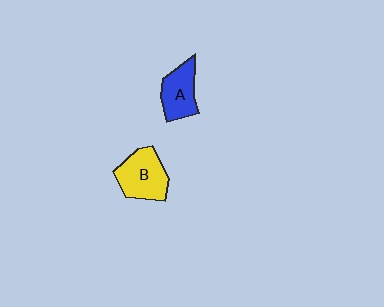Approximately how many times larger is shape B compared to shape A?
Approximately 1.2 times.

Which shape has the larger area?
Shape B (yellow).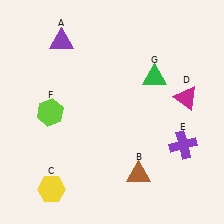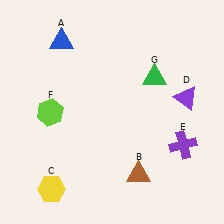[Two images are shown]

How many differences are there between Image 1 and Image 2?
There are 2 differences between the two images.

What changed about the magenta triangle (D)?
In Image 1, D is magenta. In Image 2, it changed to purple.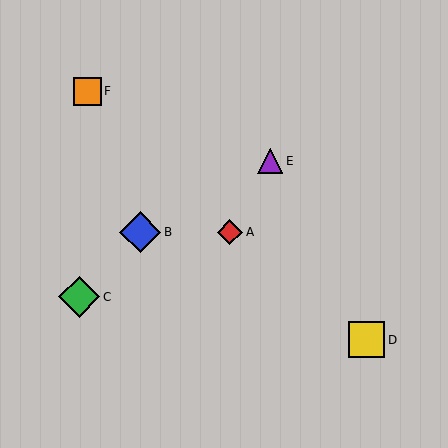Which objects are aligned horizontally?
Objects A, B are aligned horizontally.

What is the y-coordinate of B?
Object B is at y≈232.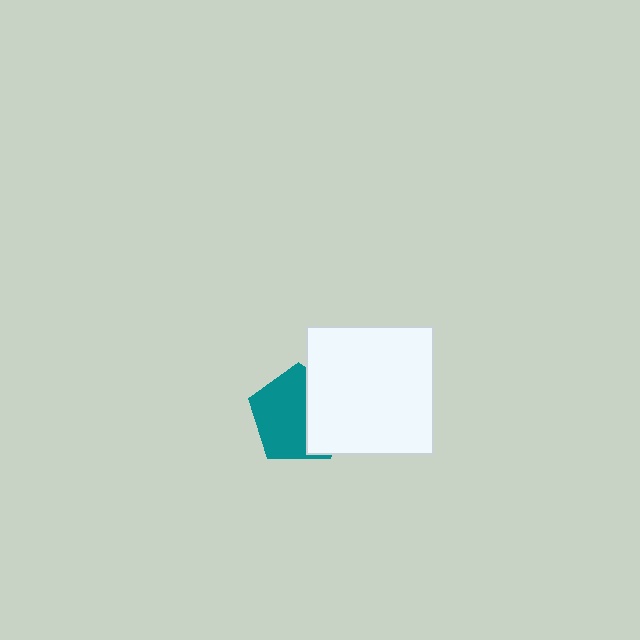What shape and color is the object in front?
The object in front is a white square.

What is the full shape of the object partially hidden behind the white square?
The partially hidden object is a teal pentagon.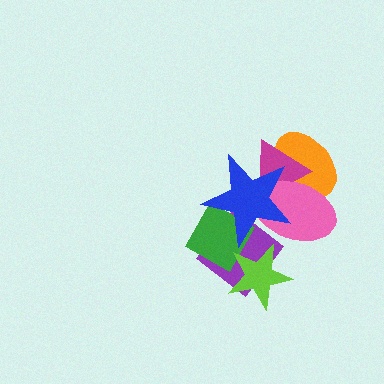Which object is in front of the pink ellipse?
The blue star is in front of the pink ellipse.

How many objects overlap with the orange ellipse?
3 objects overlap with the orange ellipse.